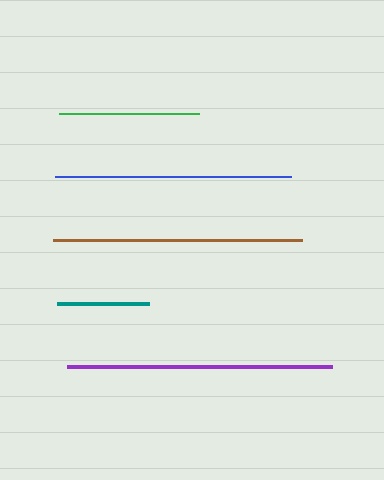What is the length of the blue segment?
The blue segment is approximately 235 pixels long.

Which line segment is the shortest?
The teal line is the shortest at approximately 92 pixels.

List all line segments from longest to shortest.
From longest to shortest: purple, brown, blue, green, teal.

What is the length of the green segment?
The green segment is approximately 140 pixels long.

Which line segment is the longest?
The purple line is the longest at approximately 265 pixels.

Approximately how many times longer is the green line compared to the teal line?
The green line is approximately 1.5 times the length of the teal line.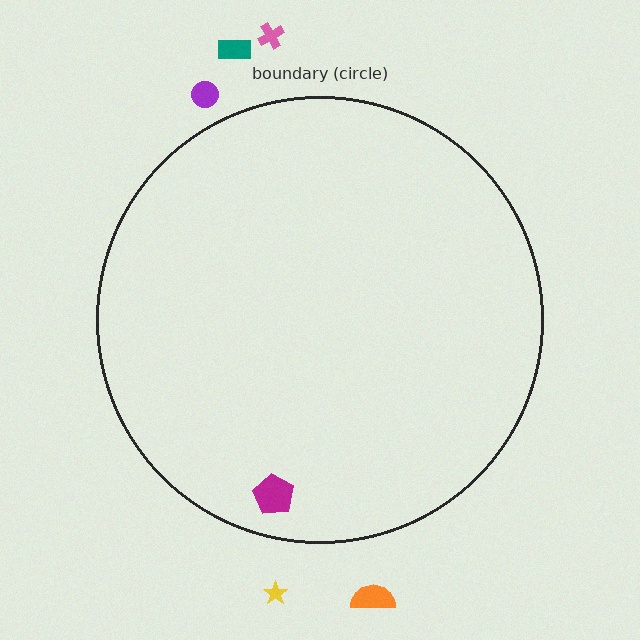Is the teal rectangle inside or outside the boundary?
Outside.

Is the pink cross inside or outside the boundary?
Outside.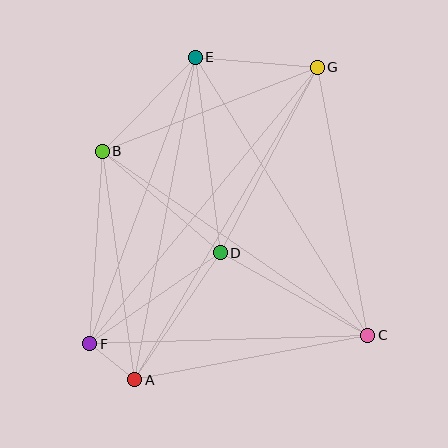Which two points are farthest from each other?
Points A and G are farthest from each other.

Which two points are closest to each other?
Points A and F are closest to each other.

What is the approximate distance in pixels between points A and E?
The distance between A and E is approximately 328 pixels.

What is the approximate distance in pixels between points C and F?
The distance between C and F is approximately 278 pixels.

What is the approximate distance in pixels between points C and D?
The distance between C and D is approximately 169 pixels.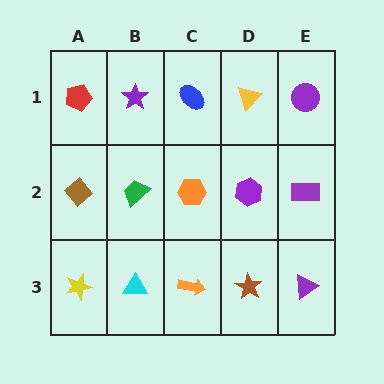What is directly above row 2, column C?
A blue ellipse.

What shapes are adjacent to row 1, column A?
A brown diamond (row 2, column A), a purple star (row 1, column B).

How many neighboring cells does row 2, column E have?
3.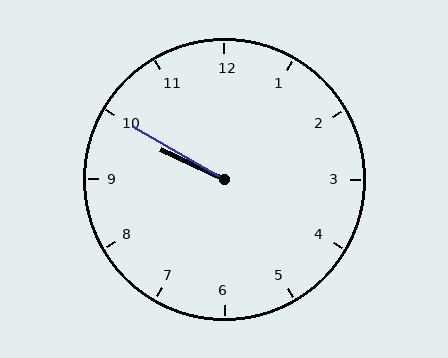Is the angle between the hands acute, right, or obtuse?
It is acute.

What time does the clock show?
9:50.